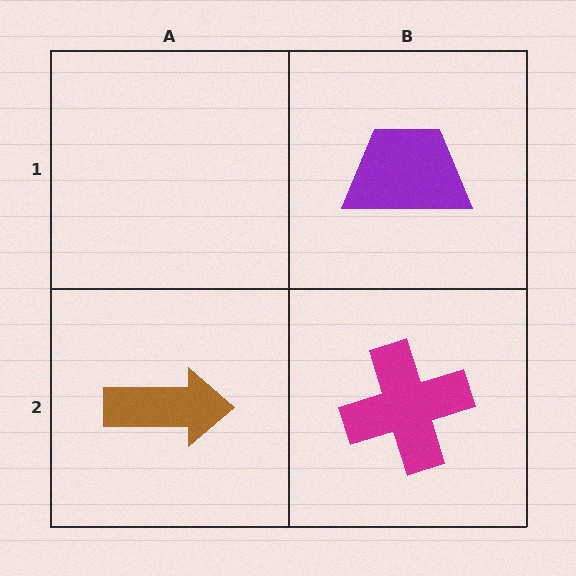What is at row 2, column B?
A magenta cross.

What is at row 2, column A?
A brown arrow.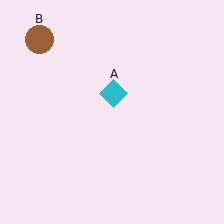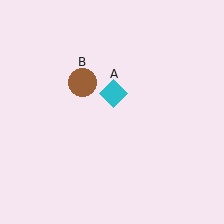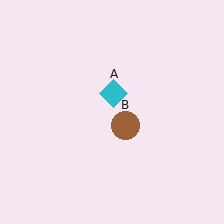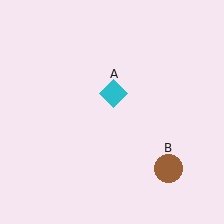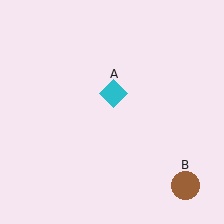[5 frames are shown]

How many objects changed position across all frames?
1 object changed position: brown circle (object B).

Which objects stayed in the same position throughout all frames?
Cyan diamond (object A) remained stationary.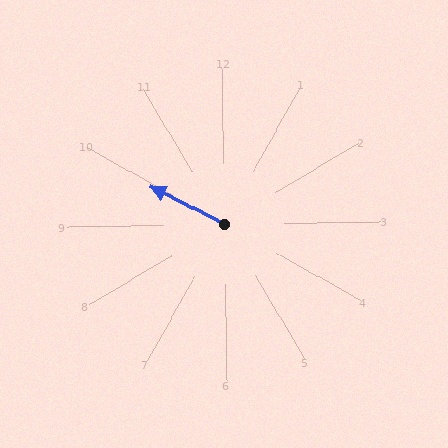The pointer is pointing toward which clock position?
Roughly 10 o'clock.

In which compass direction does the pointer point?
Northwest.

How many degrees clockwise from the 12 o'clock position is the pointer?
Approximately 298 degrees.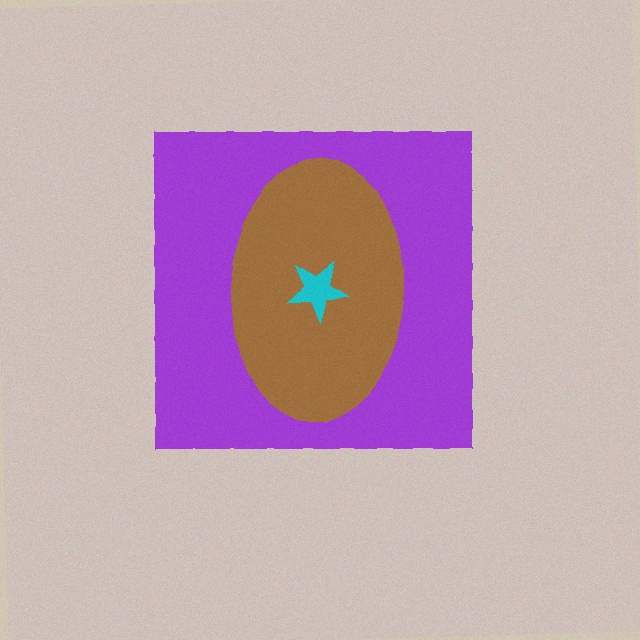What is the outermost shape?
The purple square.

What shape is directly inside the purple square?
The brown ellipse.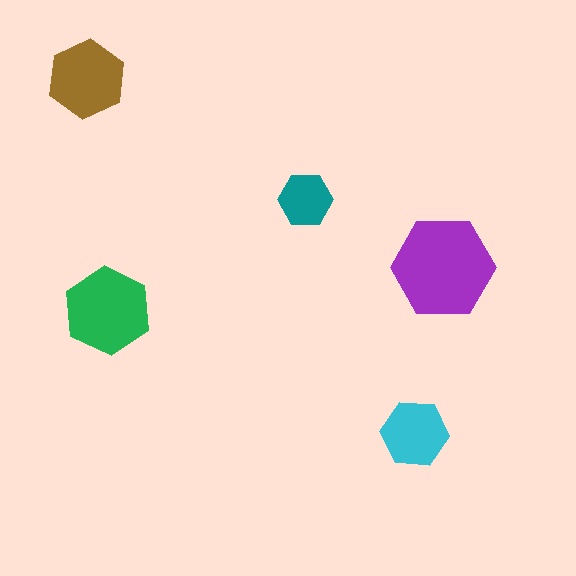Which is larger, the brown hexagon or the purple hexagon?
The purple one.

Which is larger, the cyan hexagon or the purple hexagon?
The purple one.